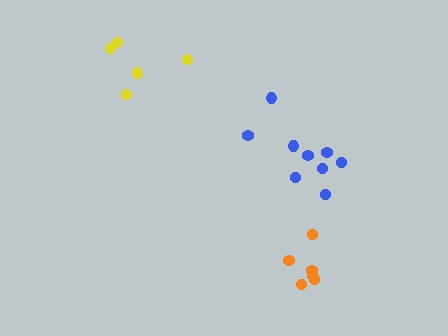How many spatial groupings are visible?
There are 3 spatial groupings.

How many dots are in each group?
Group 1: 9 dots, Group 2: 5 dots, Group 3: 6 dots (20 total).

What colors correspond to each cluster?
The clusters are colored: blue, yellow, orange.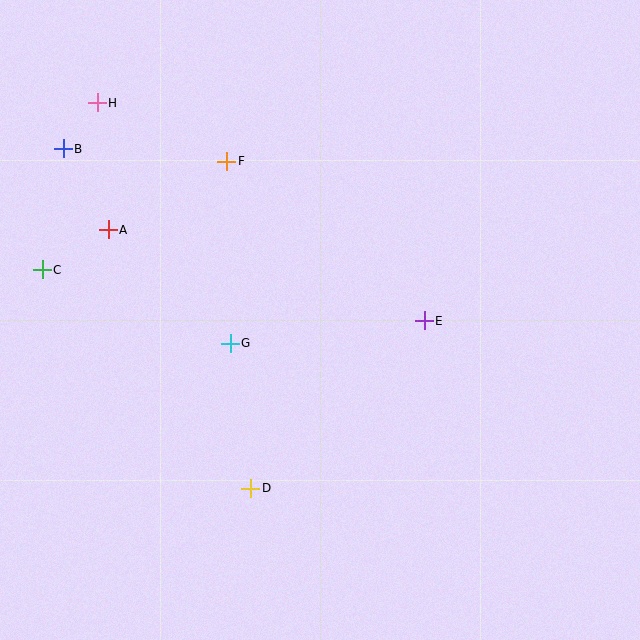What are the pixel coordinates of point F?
Point F is at (227, 161).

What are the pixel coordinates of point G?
Point G is at (230, 343).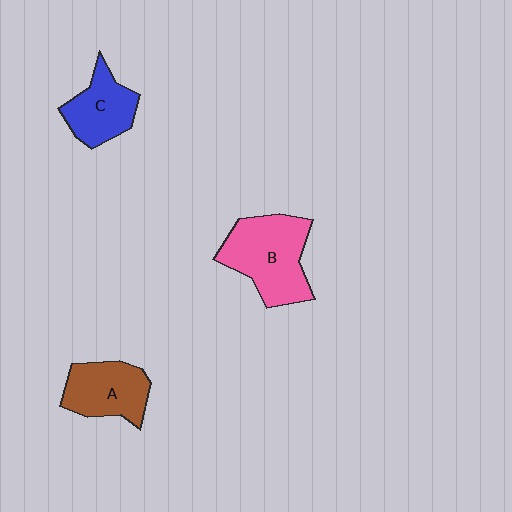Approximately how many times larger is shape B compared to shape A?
Approximately 1.4 times.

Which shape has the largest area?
Shape B (pink).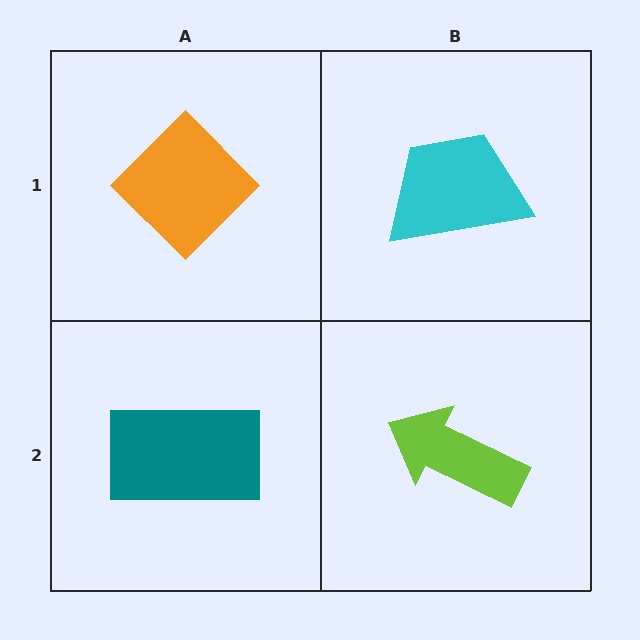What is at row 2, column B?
A lime arrow.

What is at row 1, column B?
A cyan trapezoid.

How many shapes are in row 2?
2 shapes.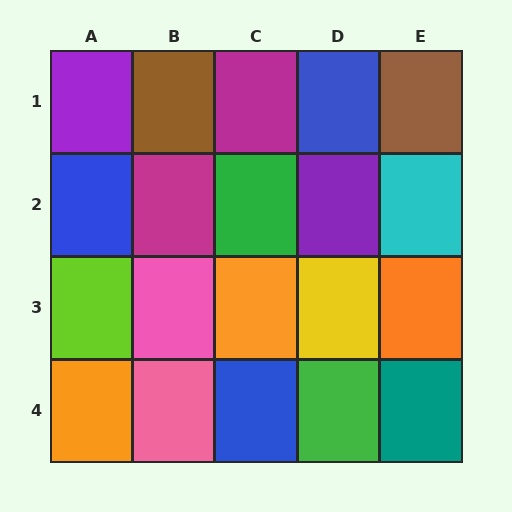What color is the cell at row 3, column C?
Orange.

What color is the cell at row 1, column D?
Blue.